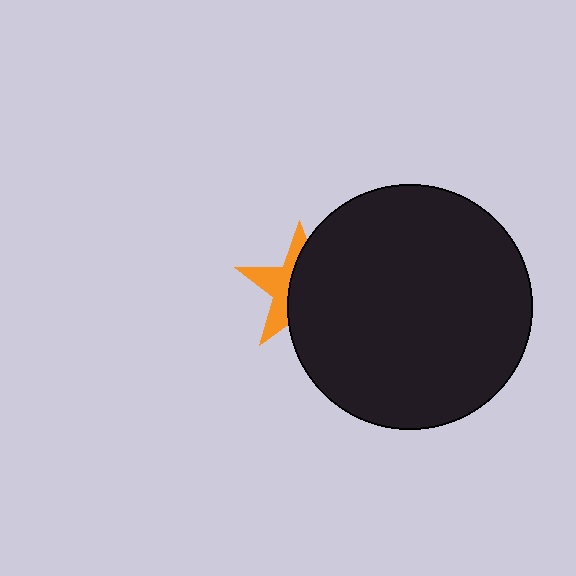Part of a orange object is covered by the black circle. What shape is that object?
It is a star.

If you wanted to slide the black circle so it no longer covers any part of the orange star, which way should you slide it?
Slide it right — that is the most direct way to separate the two shapes.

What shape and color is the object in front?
The object in front is a black circle.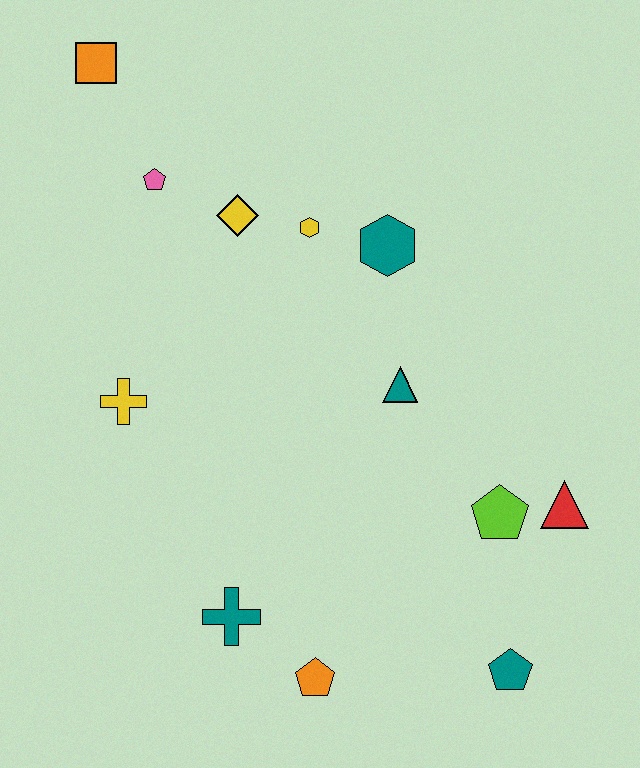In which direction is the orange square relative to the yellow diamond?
The orange square is above the yellow diamond.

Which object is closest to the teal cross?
The orange pentagon is closest to the teal cross.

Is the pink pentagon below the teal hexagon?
No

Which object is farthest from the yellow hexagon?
The teal pentagon is farthest from the yellow hexagon.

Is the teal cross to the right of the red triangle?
No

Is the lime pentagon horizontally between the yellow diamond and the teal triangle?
No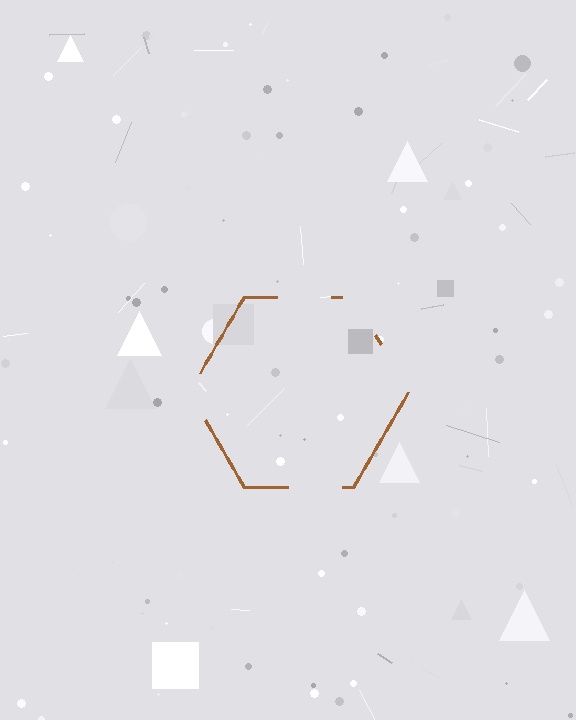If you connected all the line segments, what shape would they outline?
They would outline a hexagon.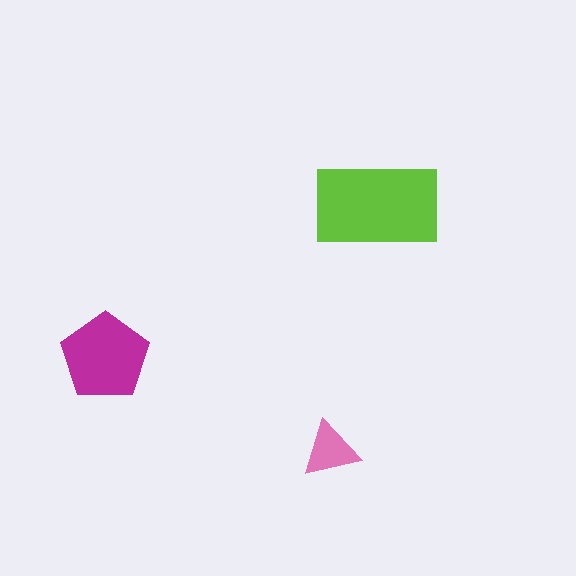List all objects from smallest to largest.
The pink triangle, the magenta pentagon, the lime rectangle.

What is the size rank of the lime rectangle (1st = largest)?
1st.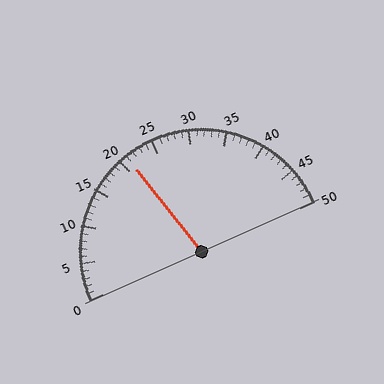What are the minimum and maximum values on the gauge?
The gauge ranges from 0 to 50.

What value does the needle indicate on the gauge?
The needle indicates approximately 21.